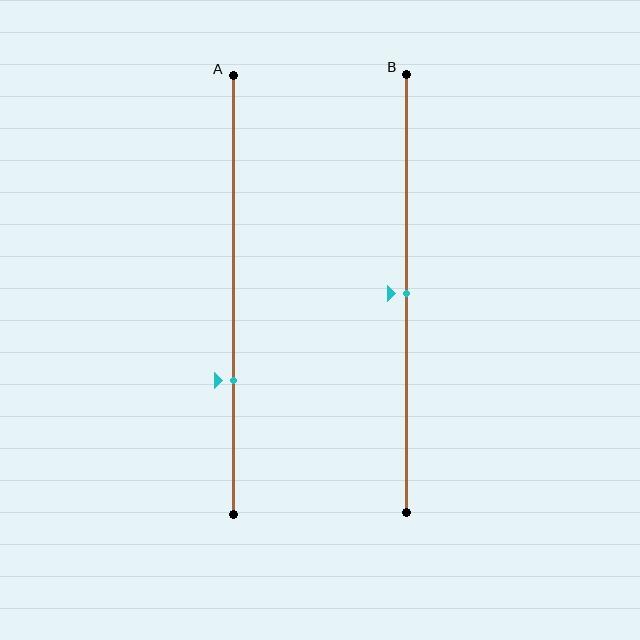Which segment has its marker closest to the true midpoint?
Segment B has its marker closest to the true midpoint.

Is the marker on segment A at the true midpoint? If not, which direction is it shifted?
No, the marker on segment A is shifted downward by about 19% of the segment length.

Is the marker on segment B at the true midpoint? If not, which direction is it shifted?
Yes, the marker on segment B is at the true midpoint.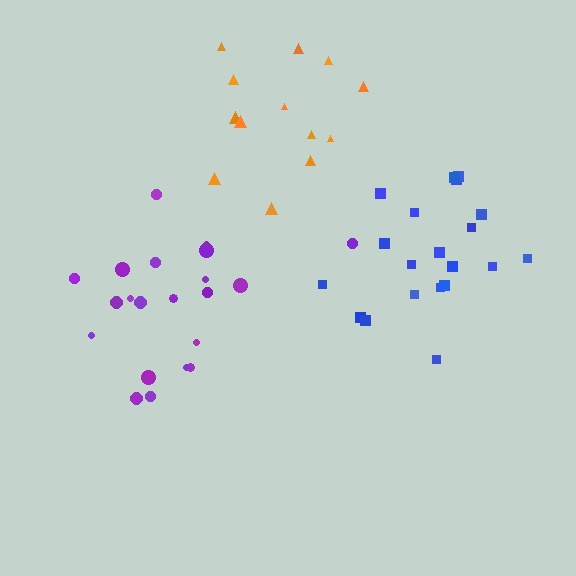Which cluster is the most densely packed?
Blue.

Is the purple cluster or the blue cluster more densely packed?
Blue.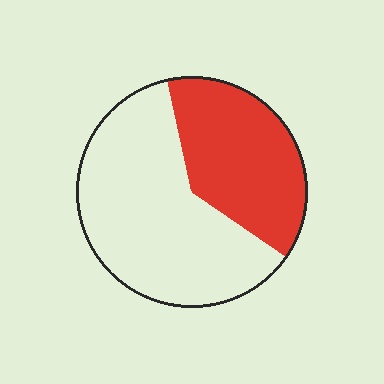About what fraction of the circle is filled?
About three eighths (3/8).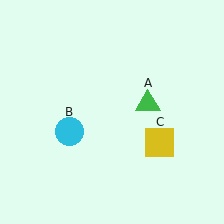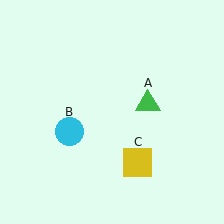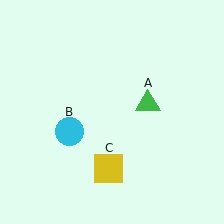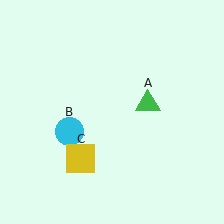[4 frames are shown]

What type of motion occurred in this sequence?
The yellow square (object C) rotated clockwise around the center of the scene.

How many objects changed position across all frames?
1 object changed position: yellow square (object C).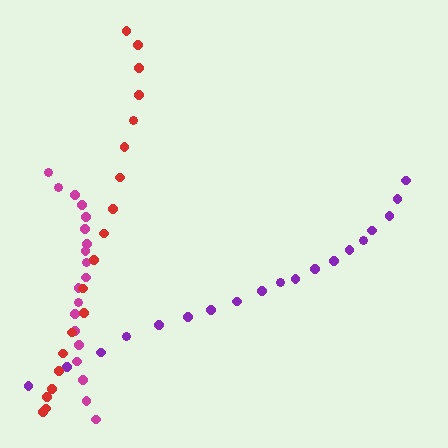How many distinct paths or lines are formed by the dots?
There are 3 distinct paths.